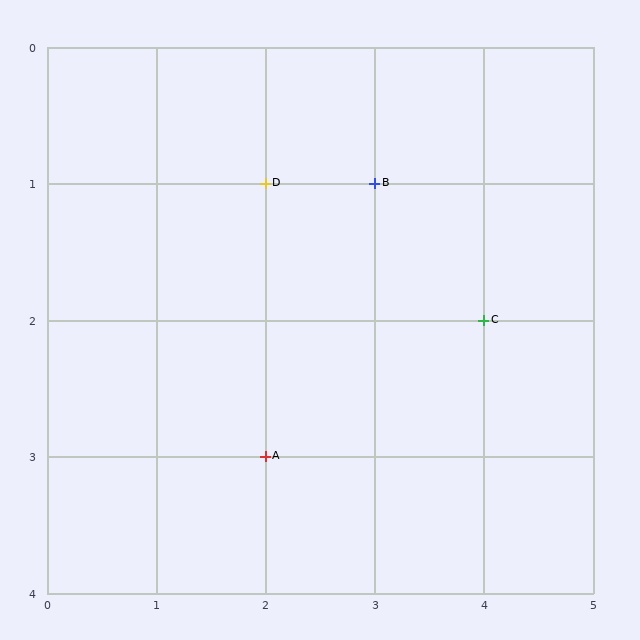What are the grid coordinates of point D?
Point D is at grid coordinates (2, 1).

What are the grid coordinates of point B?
Point B is at grid coordinates (3, 1).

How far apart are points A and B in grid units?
Points A and B are 1 column and 2 rows apart (about 2.2 grid units diagonally).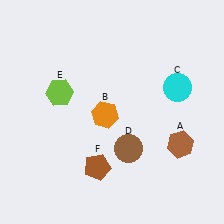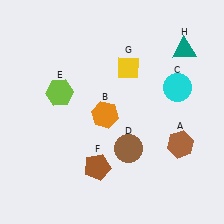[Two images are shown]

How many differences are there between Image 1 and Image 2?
There are 2 differences between the two images.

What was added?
A yellow diamond (G), a teal triangle (H) were added in Image 2.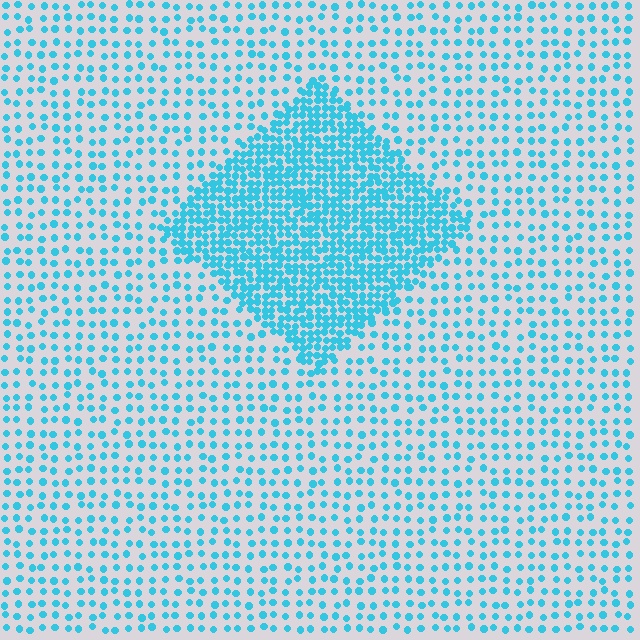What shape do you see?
I see a diamond.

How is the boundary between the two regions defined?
The boundary is defined by a change in element density (approximately 2.7x ratio). All elements are the same color, size, and shape.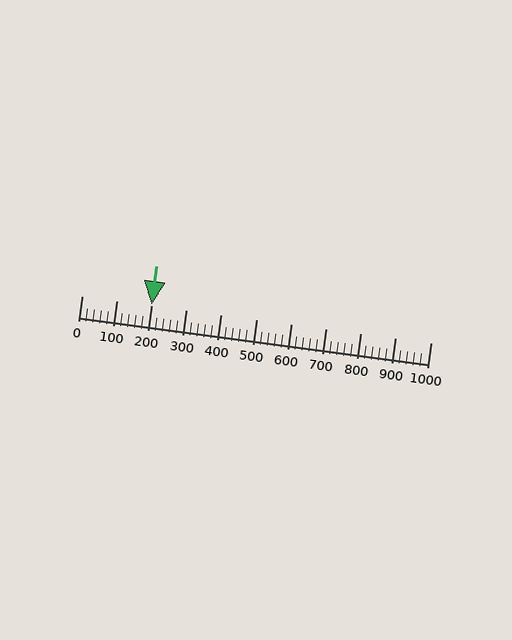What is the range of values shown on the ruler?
The ruler shows values from 0 to 1000.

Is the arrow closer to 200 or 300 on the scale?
The arrow is closer to 200.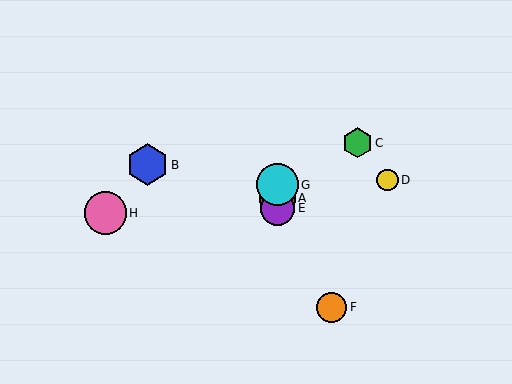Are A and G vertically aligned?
Yes, both are at x≈277.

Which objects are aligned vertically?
Objects A, E, G are aligned vertically.